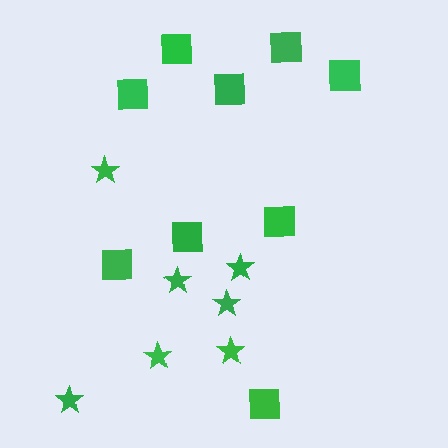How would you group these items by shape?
There are 2 groups: one group of squares (9) and one group of stars (7).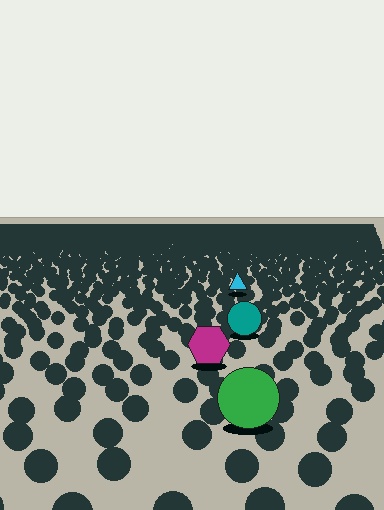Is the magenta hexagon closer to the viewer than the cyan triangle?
Yes. The magenta hexagon is closer — you can tell from the texture gradient: the ground texture is coarser near it.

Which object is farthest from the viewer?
The cyan triangle is farthest from the viewer. It appears smaller and the ground texture around it is denser.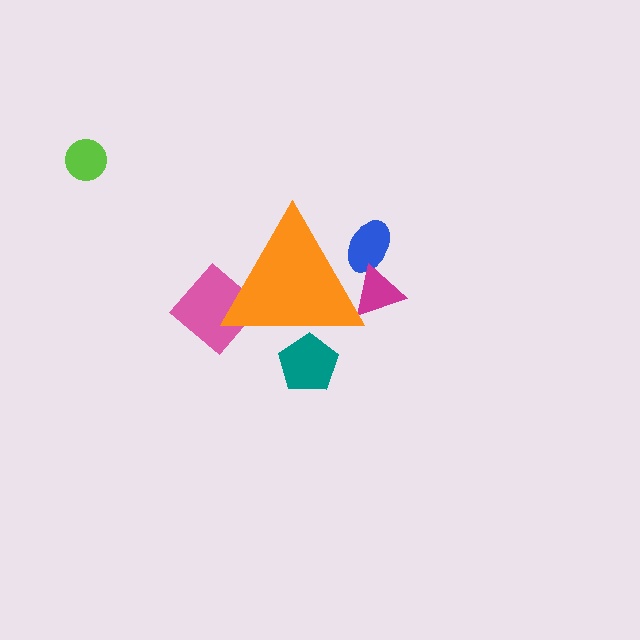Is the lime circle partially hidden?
No, the lime circle is fully visible.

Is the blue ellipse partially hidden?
Yes, the blue ellipse is partially hidden behind the orange triangle.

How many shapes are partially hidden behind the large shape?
4 shapes are partially hidden.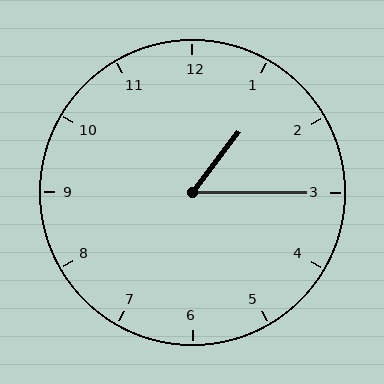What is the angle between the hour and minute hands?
Approximately 52 degrees.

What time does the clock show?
1:15.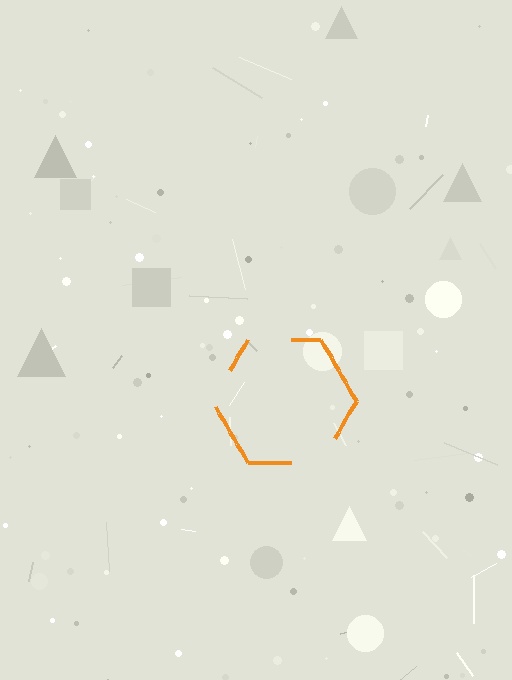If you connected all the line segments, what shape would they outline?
They would outline a hexagon.